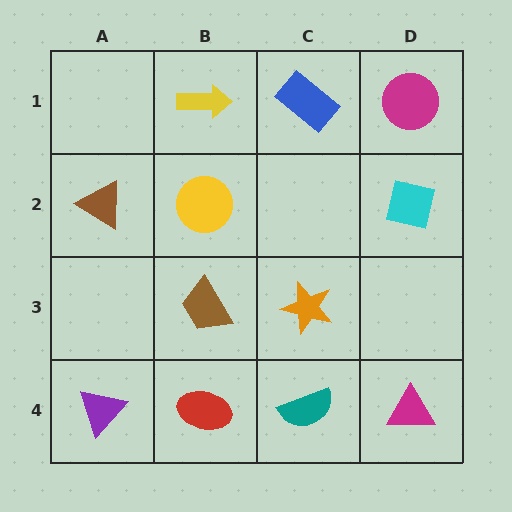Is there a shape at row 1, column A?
No, that cell is empty.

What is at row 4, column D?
A magenta triangle.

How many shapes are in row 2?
3 shapes.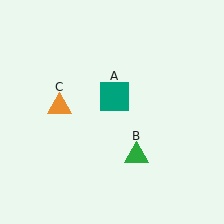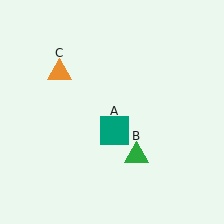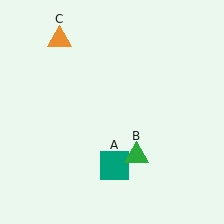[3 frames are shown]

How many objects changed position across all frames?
2 objects changed position: teal square (object A), orange triangle (object C).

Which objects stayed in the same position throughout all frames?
Green triangle (object B) remained stationary.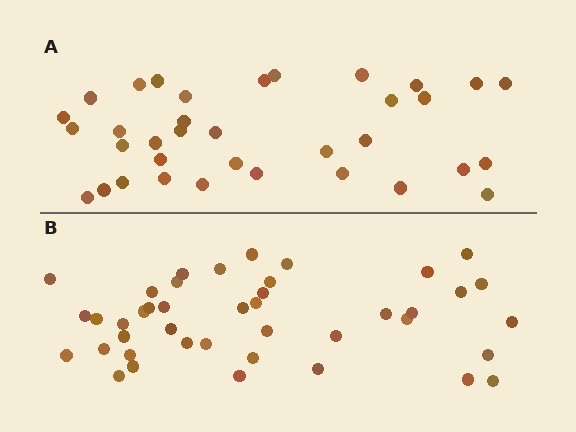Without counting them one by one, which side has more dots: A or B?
Region B (the bottom region) has more dots.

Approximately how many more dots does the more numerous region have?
Region B has roughly 8 or so more dots than region A.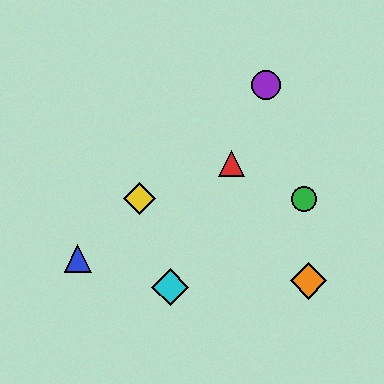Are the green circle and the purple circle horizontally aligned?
No, the green circle is at y≈199 and the purple circle is at y≈85.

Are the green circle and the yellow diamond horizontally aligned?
Yes, both are at y≈199.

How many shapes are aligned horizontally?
2 shapes (the green circle, the yellow diamond) are aligned horizontally.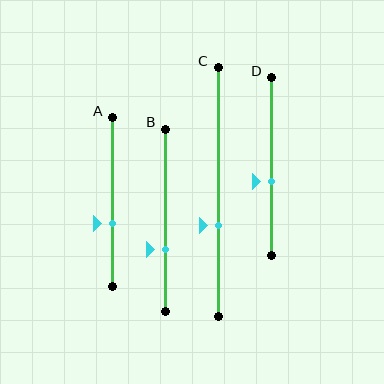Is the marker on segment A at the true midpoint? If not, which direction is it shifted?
No, the marker on segment A is shifted downward by about 12% of the segment length.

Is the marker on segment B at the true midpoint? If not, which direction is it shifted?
No, the marker on segment B is shifted downward by about 16% of the segment length.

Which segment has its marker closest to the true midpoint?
Segment D has its marker closest to the true midpoint.